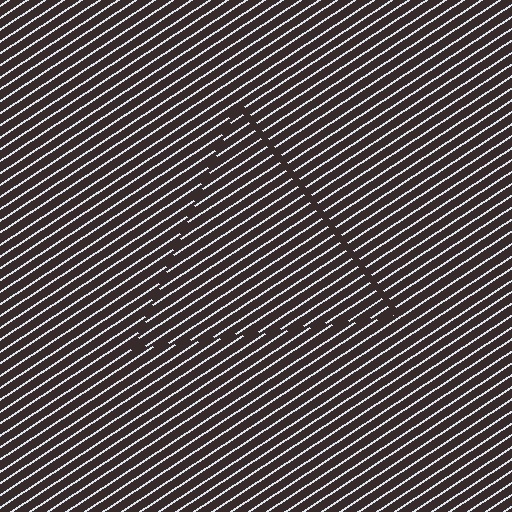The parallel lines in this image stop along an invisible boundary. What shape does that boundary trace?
An illusory triangle. The interior of the shape contains the same grating, shifted by half a period — the contour is defined by the phase discontinuity where line-ends from the inner and outer gratings abut.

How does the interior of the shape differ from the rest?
The interior of the shape contains the same grating, shifted by half a period — the contour is defined by the phase discontinuity where line-ends from the inner and outer gratings abut.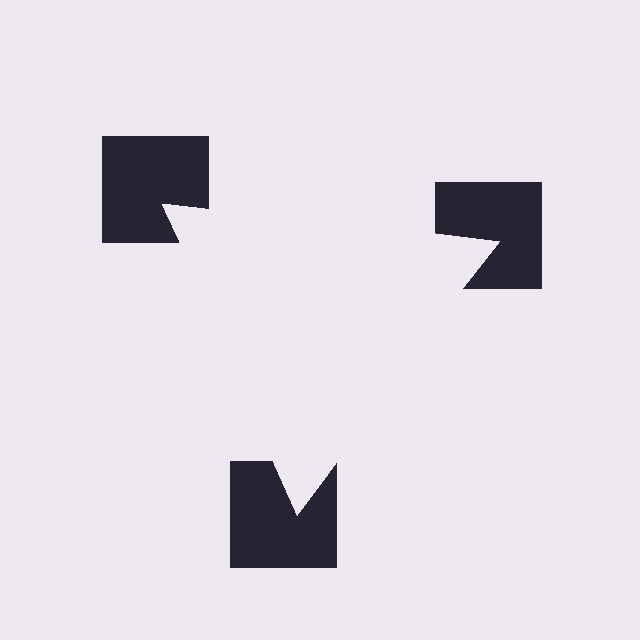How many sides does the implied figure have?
3 sides.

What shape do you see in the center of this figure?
An illusory triangle — its edges are inferred from the aligned wedge cuts in the notched squares, not physically drawn.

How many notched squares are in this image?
There are 3 — one at each vertex of the illusory triangle.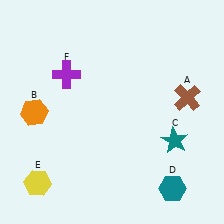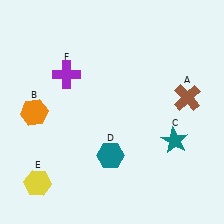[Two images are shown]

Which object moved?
The teal hexagon (D) moved left.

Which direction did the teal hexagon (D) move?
The teal hexagon (D) moved left.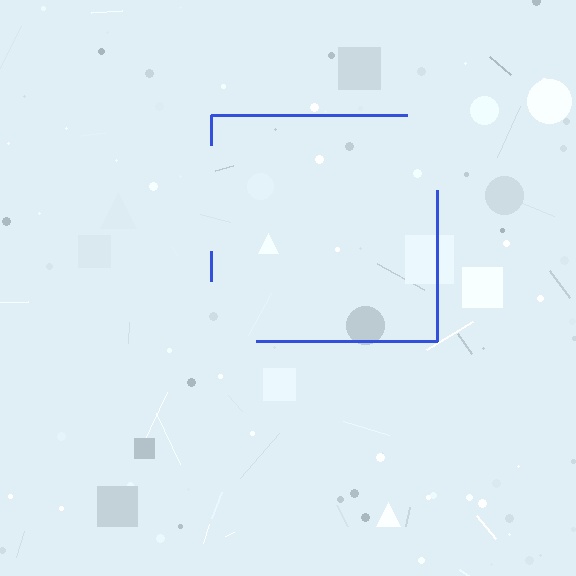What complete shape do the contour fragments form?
The contour fragments form a square.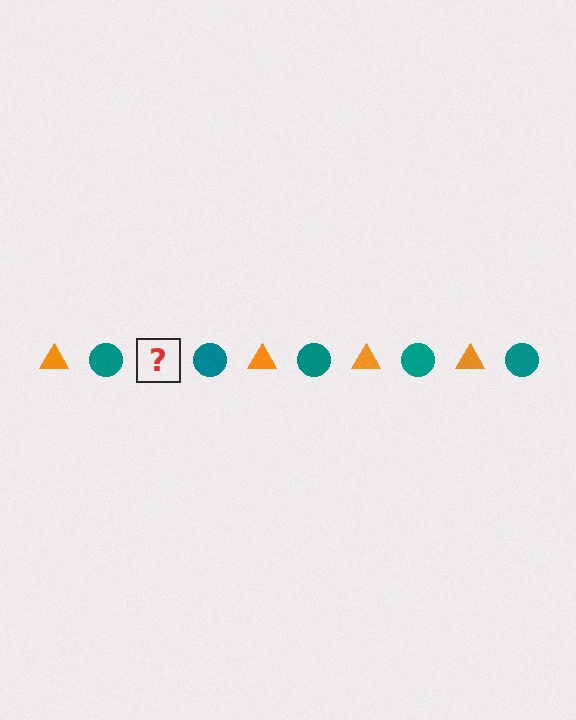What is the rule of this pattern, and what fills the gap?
The rule is that the pattern alternates between orange triangle and teal circle. The gap should be filled with an orange triangle.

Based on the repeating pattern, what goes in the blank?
The blank should be an orange triangle.